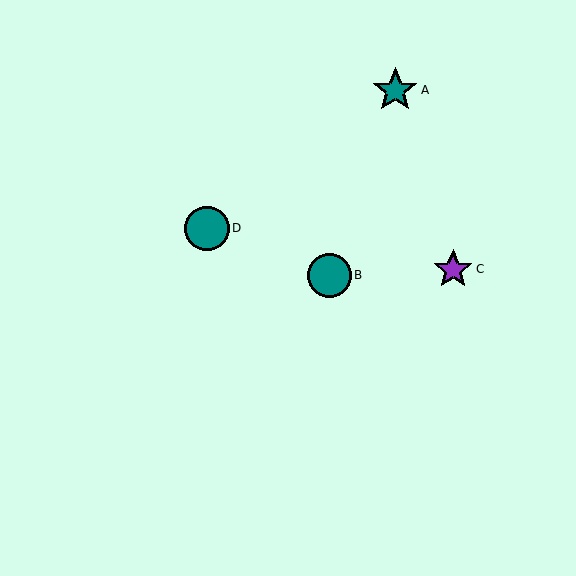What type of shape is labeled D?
Shape D is a teal circle.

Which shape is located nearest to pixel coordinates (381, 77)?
The teal star (labeled A) at (395, 90) is nearest to that location.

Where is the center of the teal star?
The center of the teal star is at (395, 90).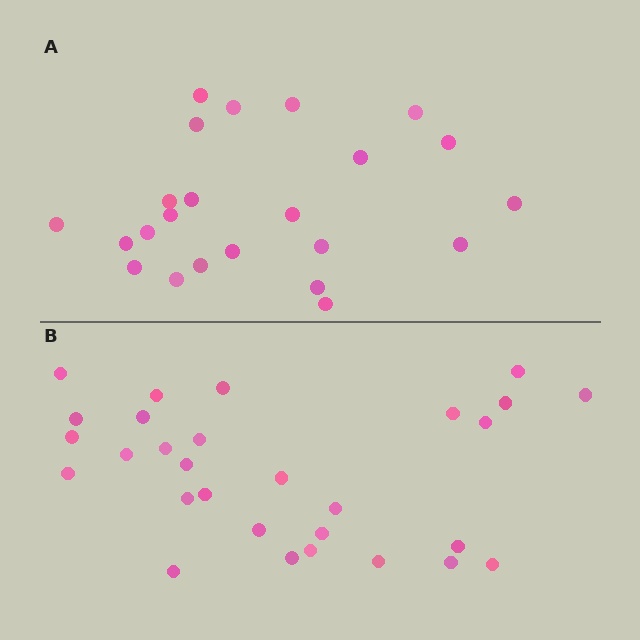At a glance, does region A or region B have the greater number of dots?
Region B (the bottom region) has more dots.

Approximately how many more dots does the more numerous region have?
Region B has about 6 more dots than region A.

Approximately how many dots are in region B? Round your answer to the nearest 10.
About 30 dots. (The exact count is 29, which rounds to 30.)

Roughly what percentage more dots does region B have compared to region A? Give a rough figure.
About 25% more.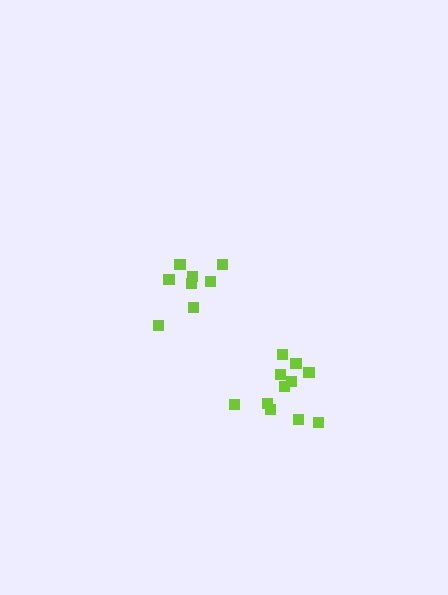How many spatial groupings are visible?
There are 2 spatial groupings.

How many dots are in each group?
Group 1: 8 dots, Group 2: 11 dots (19 total).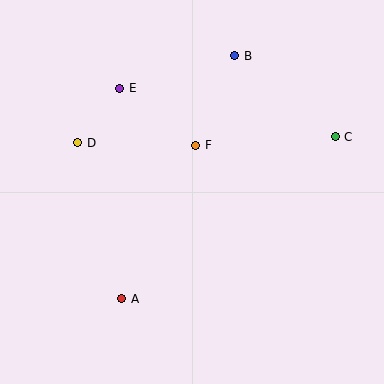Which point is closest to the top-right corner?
Point C is closest to the top-right corner.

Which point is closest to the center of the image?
Point F at (196, 145) is closest to the center.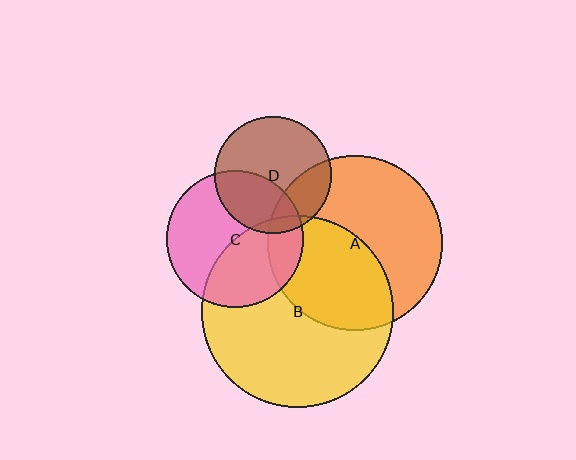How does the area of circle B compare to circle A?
Approximately 1.2 times.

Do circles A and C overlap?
Yes.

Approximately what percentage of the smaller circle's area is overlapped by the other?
Approximately 15%.